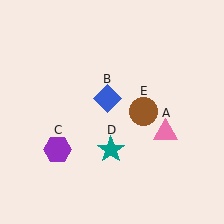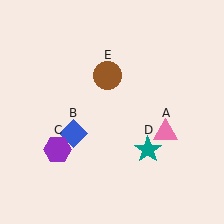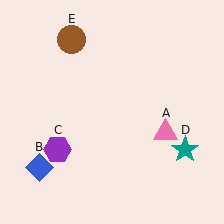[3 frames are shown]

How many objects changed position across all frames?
3 objects changed position: blue diamond (object B), teal star (object D), brown circle (object E).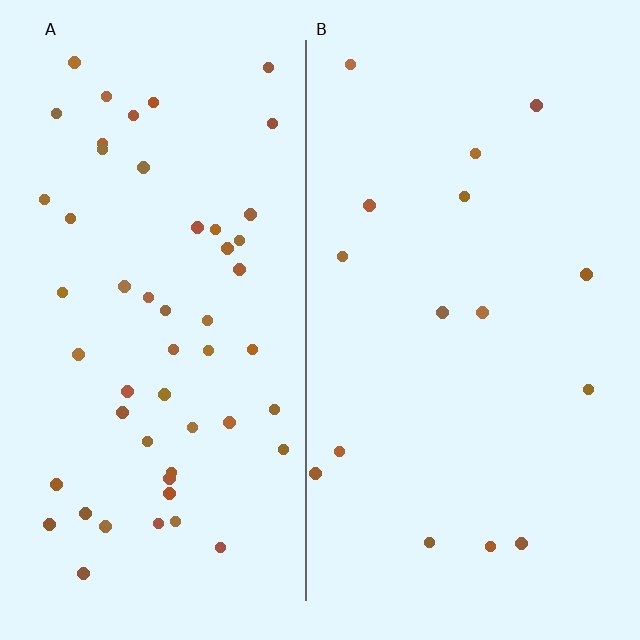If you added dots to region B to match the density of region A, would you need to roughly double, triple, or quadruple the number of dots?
Approximately triple.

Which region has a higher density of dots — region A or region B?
A (the left).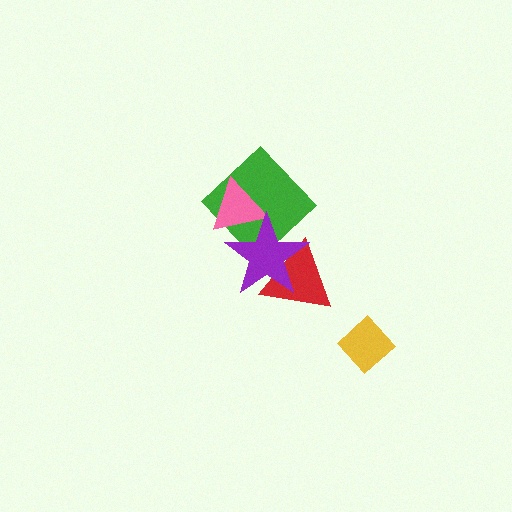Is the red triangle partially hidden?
Yes, it is partially covered by another shape.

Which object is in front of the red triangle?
The purple star is in front of the red triangle.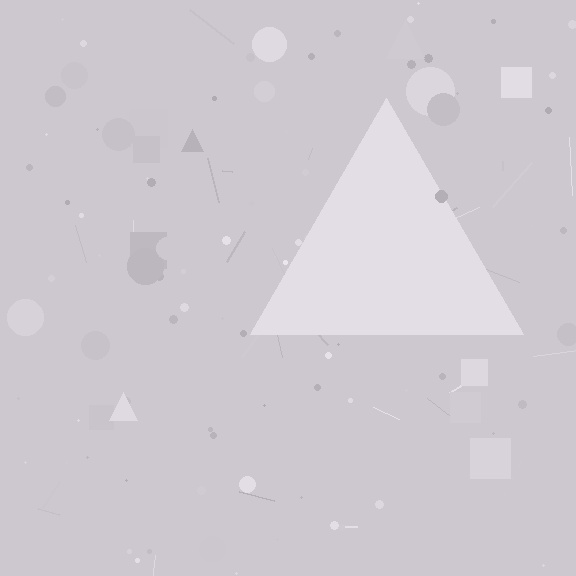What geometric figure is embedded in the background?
A triangle is embedded in the background.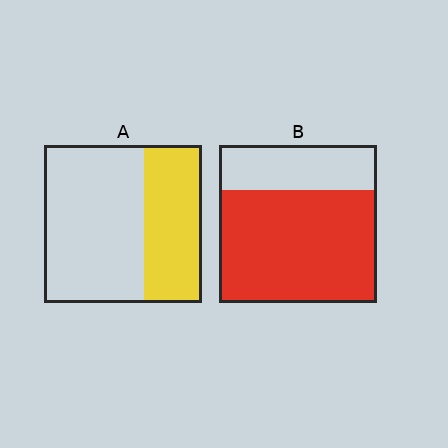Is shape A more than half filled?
No.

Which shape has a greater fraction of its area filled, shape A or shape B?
Shape B.